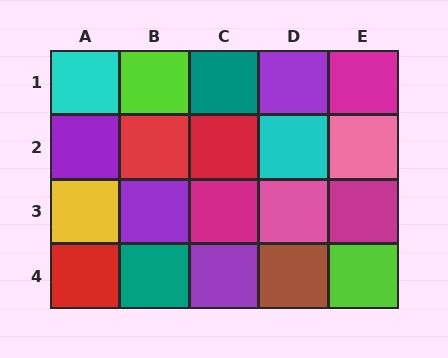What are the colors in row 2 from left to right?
Purple, red, red, cyan, pink.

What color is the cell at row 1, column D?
Purple.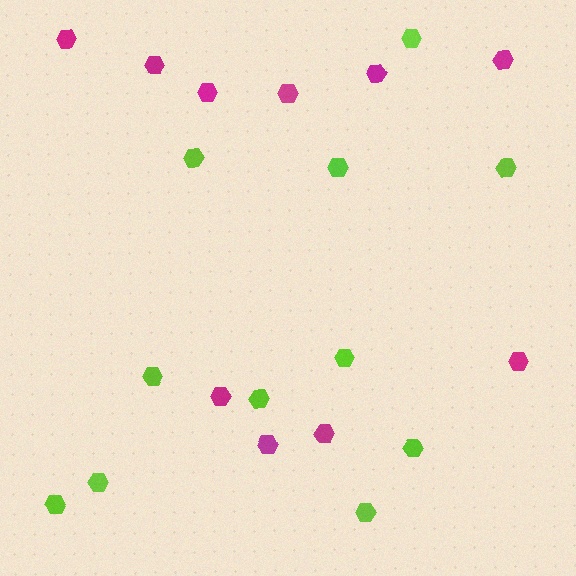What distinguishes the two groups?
There are 2 groups: one group of magenta hexagons (10) and one group of lime hexagons (11).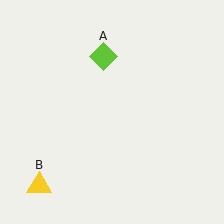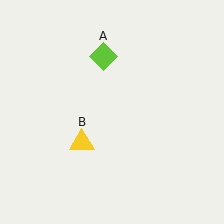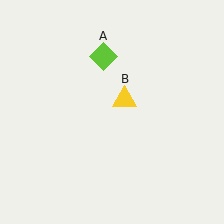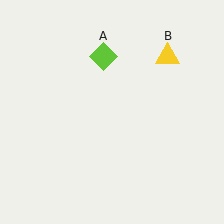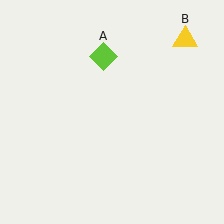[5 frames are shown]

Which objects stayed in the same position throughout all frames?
Lime diamond (object A) remained stationary.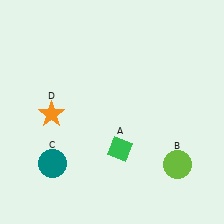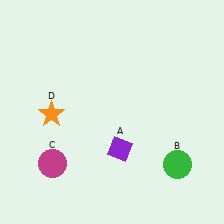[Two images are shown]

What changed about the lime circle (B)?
In Image 1, B is lime. In Image 2, it changed to green.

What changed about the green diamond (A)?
In Image 1, A is green. In Image 2, it changed to purple.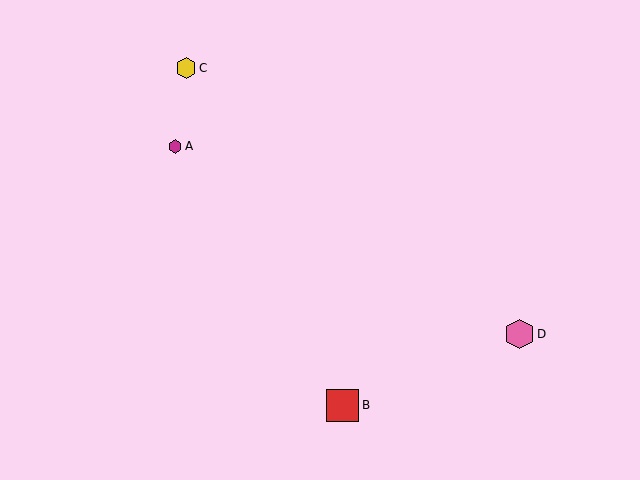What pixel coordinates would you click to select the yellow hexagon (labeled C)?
Click at (186, 68) to select the yellow hexagon C.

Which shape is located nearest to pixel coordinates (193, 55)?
The yellow hexagon (labeled C) at (186, 68) is nearest to that location.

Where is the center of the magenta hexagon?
The center of the magenta hexagon is at (175, 146).